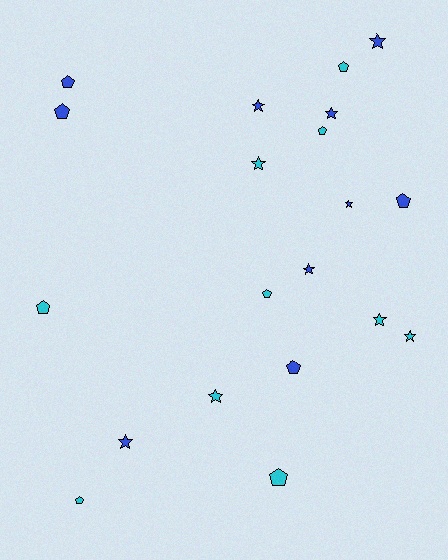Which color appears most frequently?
Blue, with 10 objects.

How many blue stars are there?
There are 6 blue stars.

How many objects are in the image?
There are 20 objects.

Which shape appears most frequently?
Pentagon, with 10 objects.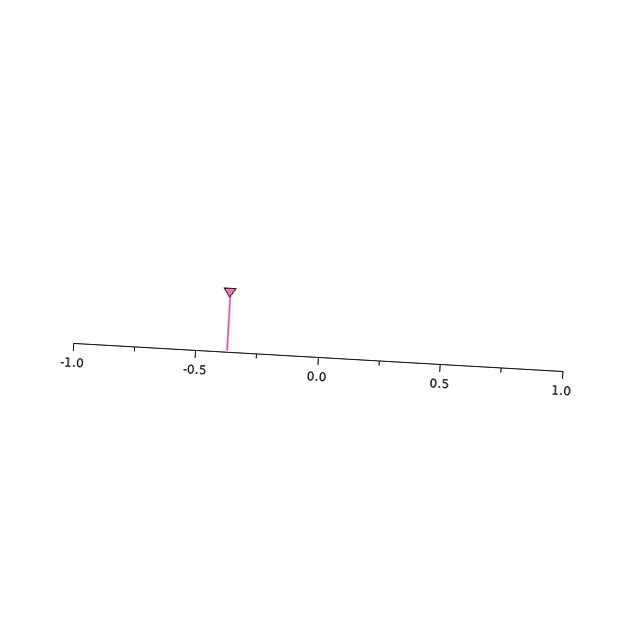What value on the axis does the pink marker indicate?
The marker indicates approximately -0.38.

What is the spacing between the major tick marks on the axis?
The major ticks are spaced 0.5 apart.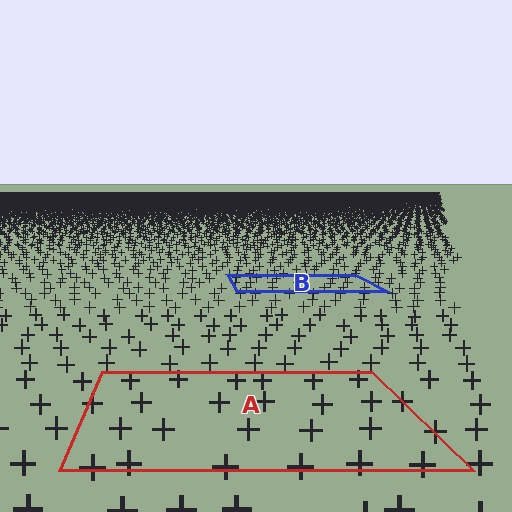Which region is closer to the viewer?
Region A is closer. The texture elements there are larger and more spread out.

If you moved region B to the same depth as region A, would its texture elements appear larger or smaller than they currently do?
They would appear larger. At a closer depth, the same texture elements are projected at a bigger on-screen size.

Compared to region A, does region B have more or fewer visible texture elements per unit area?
Region B has more texture elements per unit area — they are packed more densely because it is farther away.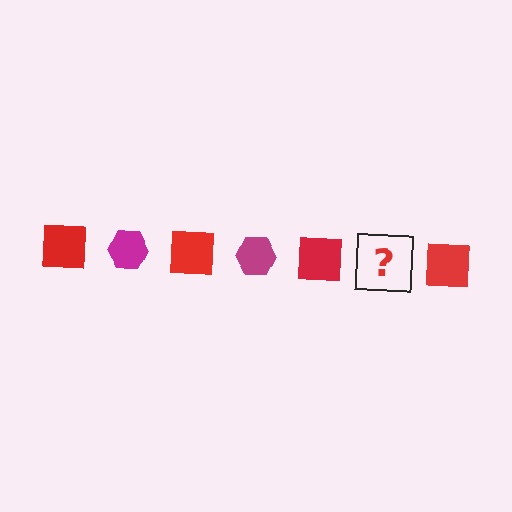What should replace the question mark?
The question mark should be replaced with a magenta hexagon.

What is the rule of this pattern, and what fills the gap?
The rule is that the pattern alternates between red square and magenta hexagon. The gap should be filled with a magenta hexagon.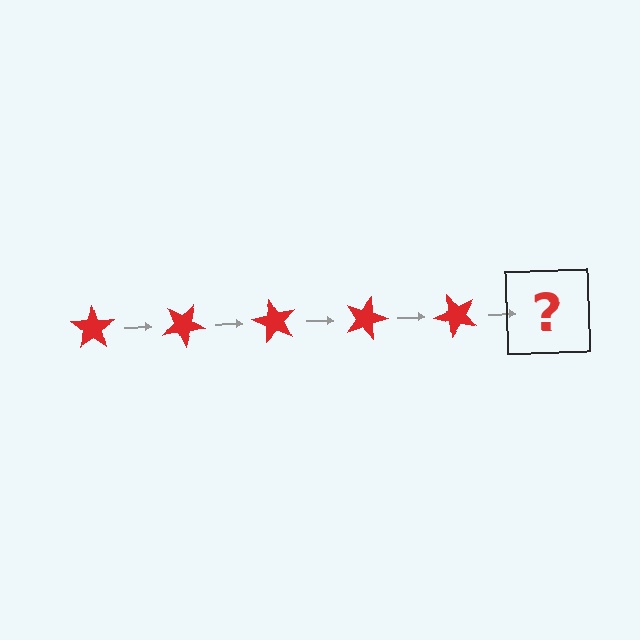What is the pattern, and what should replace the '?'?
The pattern is that the star rotates 30 degrees each step. The '?' should be a red star rotated 150 degrees.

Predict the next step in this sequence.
The next step is a red star rotated 150 degrees.